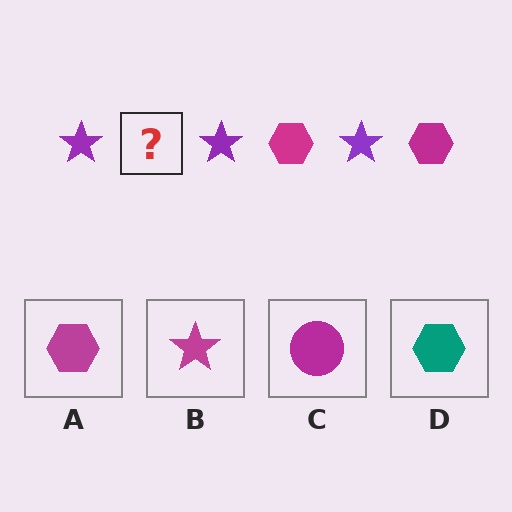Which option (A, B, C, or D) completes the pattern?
A.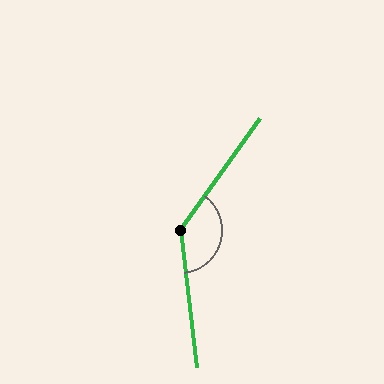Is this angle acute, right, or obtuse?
It is obtuse.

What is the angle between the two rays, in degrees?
Approximately 137 degrees.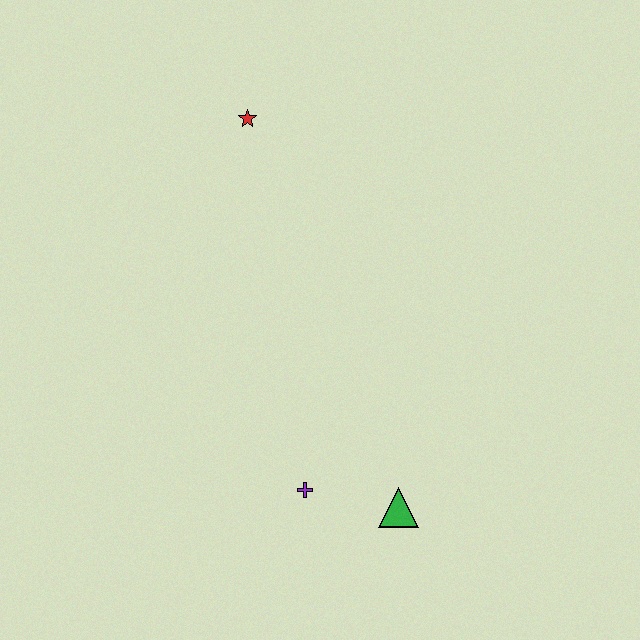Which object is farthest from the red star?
The green triangle is farthest from the red star.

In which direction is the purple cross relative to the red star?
The purple cross is below the red star.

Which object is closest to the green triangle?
The purple cross is closest to the green triangle.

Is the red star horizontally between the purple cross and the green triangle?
No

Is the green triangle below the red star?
Yes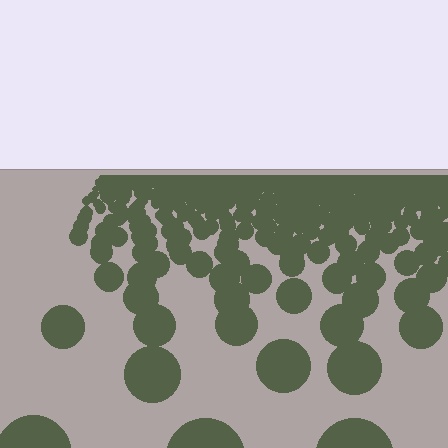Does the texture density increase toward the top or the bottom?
Density increases toward the top.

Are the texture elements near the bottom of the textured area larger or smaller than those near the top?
Larger. Near the bottom, elements are closer to the viewer and appear at a bigger on-screen size.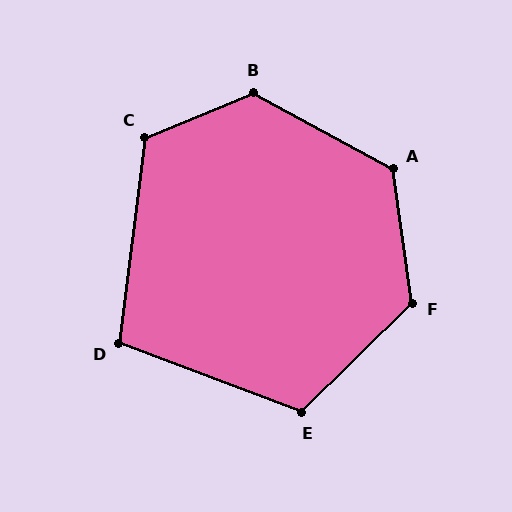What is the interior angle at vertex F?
Approximately 127 degrees (obtuse).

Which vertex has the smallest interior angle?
D, at approximately 104 degrees.